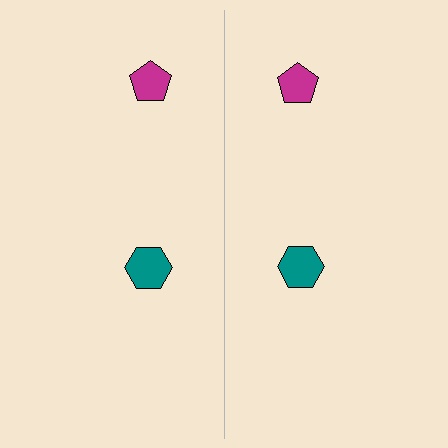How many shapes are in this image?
There are 4 shapes in this image.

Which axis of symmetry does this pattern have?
The pattern has a vertical axis of symmetry running through the center of the image.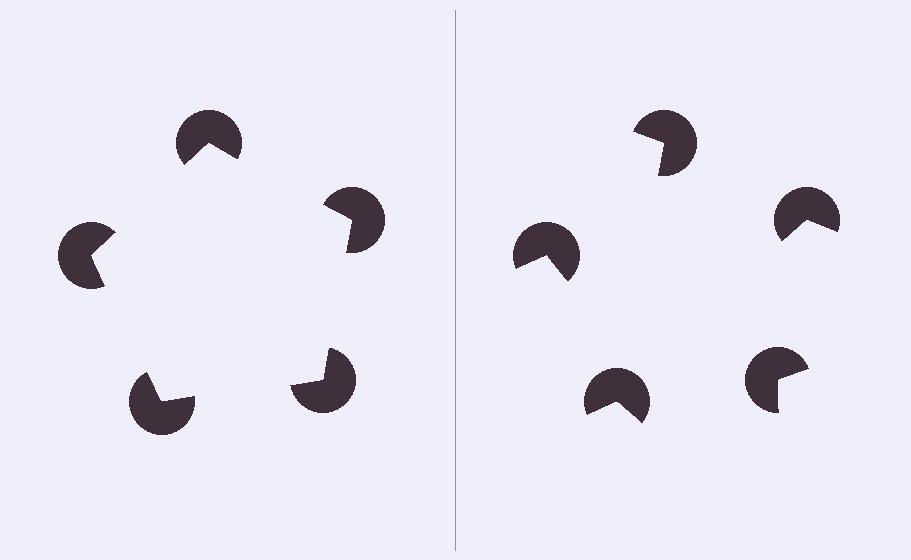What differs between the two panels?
The pac-man discs are positioned identically on both sides; only the wedge orientations differ. On the left they align to a pentagon; on the right they are misaligned.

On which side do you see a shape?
An illusory pentagon appears on the left side. On the right side the wedge cuts are rotated, so no coherent shape forms.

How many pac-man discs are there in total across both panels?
10 — 5 on each side.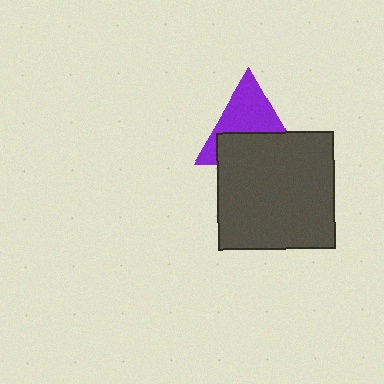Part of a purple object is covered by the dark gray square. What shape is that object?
It is a triangle.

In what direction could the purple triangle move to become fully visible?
The purple triangle could move up. That would shift it out from behind the dark gray square entirely.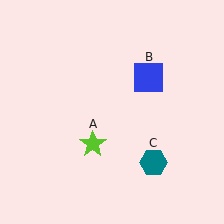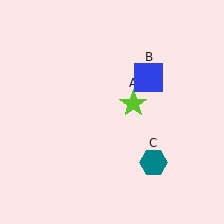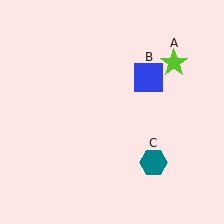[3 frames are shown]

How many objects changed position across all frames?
1 object changed position: lime star (object A).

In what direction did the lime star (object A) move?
The lime star (object A) moved up and to the right.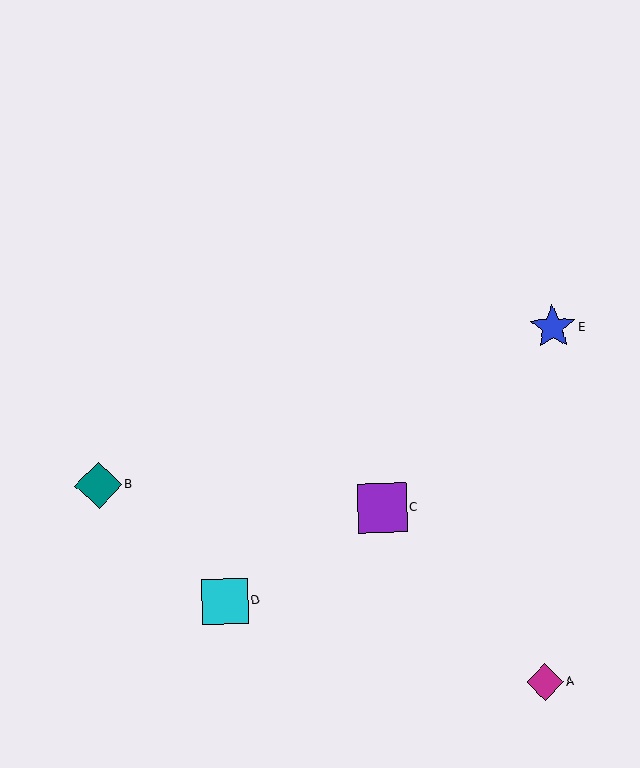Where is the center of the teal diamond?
The center of the teal diamond is at (99, 485).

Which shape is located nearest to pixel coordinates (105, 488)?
The teal diamond (labeled B) at (99, 485) is nearest to that location.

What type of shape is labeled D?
Shape D is a cyan square.